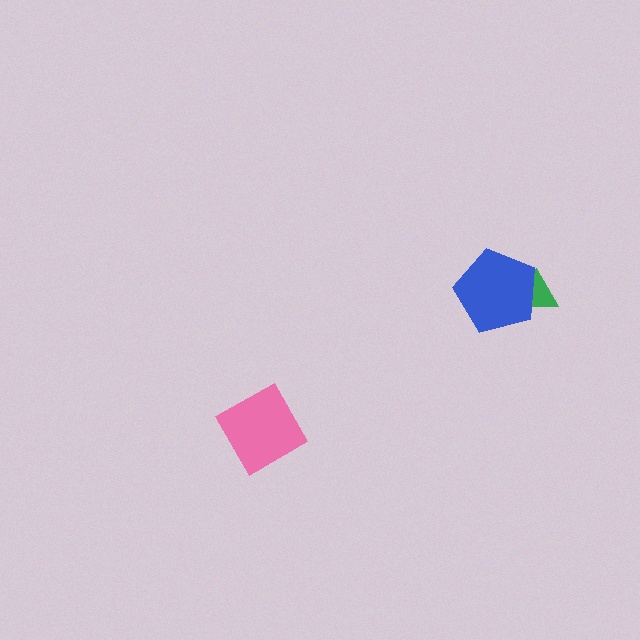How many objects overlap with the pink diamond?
0 objects overlap with the pink diamond.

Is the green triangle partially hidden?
Yes, it is partially covered by another shape.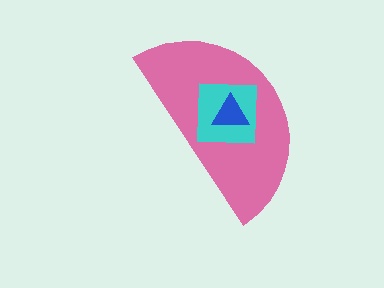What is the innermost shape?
The blue triangle.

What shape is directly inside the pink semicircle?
The cyan square.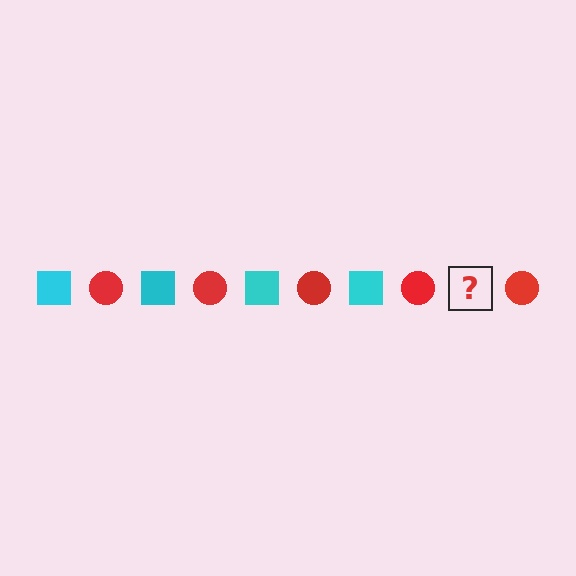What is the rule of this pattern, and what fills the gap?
The rule is that the pattern alternates between cyan square and red circle. The gap should be filled with a cyan square.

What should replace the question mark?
The question mark should be replaced with a cyan square.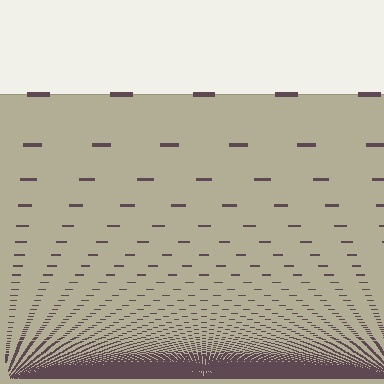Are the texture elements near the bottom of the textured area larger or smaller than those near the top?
Smaller. The gradient is inverted — elements near the bottom are smaller and denser.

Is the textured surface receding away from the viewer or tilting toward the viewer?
The surface appears to tilt toward the viewer. Texture elements get larger and sparser toward the top.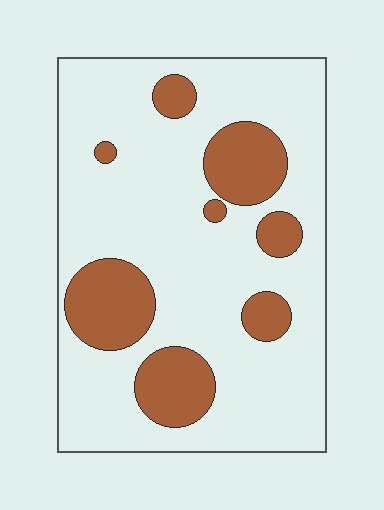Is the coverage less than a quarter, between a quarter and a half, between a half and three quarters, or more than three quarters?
Less than a quarter.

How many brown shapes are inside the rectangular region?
8.